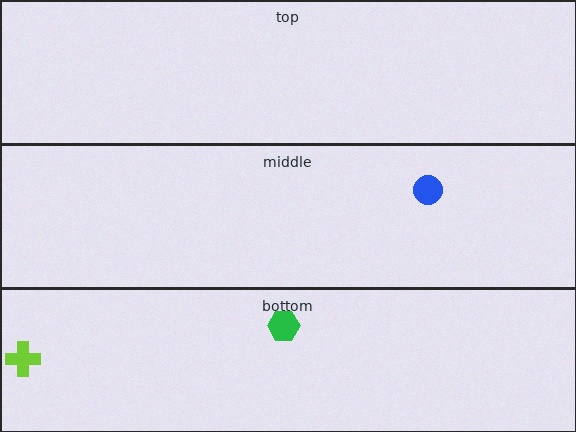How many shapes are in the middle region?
1.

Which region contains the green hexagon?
The bottom region.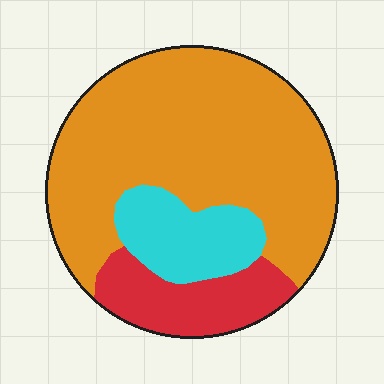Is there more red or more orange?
Orange.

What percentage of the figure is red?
Red covers about 15% of the figure.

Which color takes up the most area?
Orange, at roughly 70%.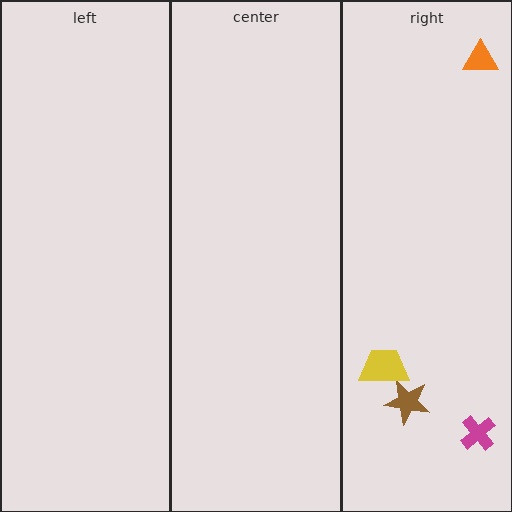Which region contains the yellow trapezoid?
The right region.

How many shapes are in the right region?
4.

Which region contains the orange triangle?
The right region.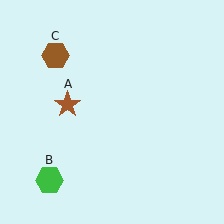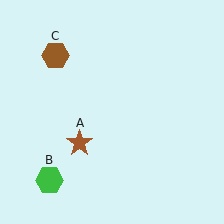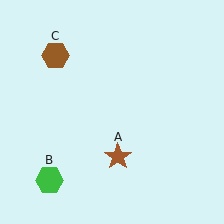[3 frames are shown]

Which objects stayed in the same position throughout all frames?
Green hexagon (object B) and brown hexagon (object C) remained stationary.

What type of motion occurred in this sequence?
The brown star (object A) rotated counterclockwise around the center of the scene.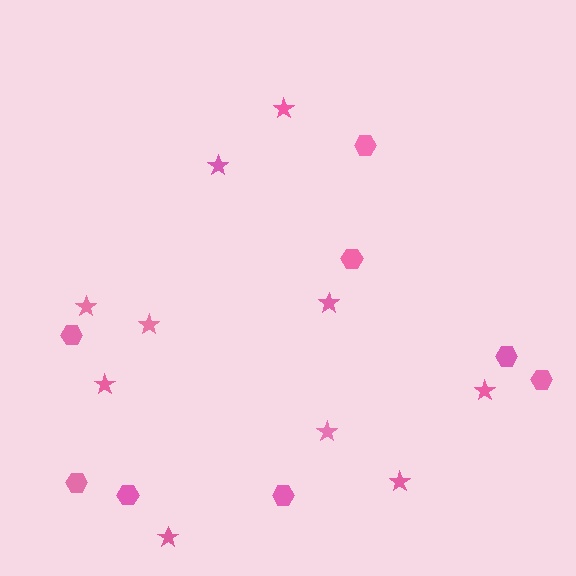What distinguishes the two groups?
There are 2 groups: one group of hexagons (8) and one group of stars (10).